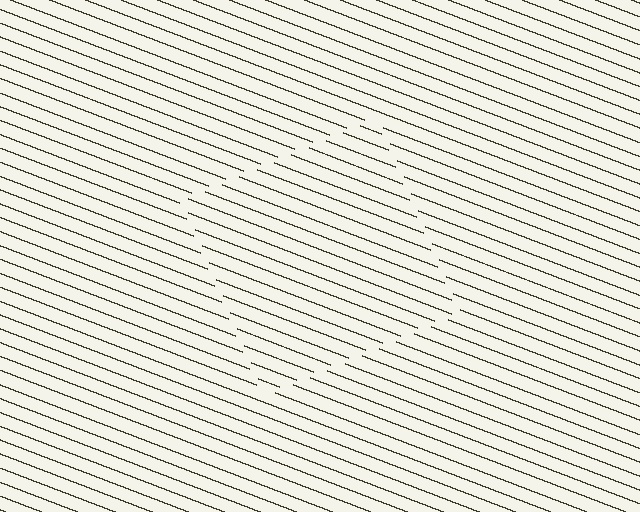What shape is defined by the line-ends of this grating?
An illusory square. The interior of the shape contains the same grating, shifted by half a period — the contour is defined by the phase discontinuity where line-ends from the inner and outer gratings abut.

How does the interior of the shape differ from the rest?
The interior of the shape contains the same grating, shifted by half a period — the contour is defined by the phase discontinuity where line-ends from the inner and outer gratings abut.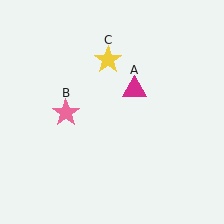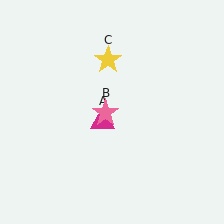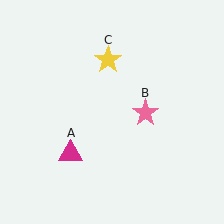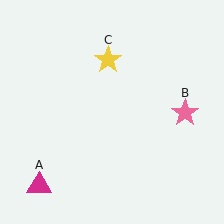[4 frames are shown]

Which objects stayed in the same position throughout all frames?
Yellow star (object C) remained stationary.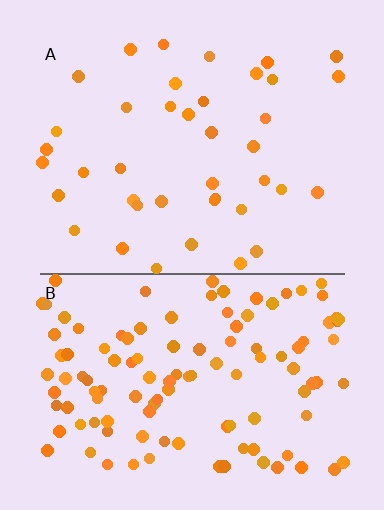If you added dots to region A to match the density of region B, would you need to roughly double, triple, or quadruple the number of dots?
Approximately triple.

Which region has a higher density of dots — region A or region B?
B (the bottom).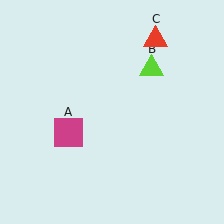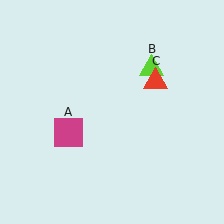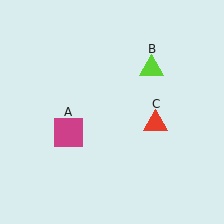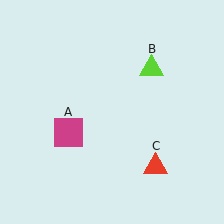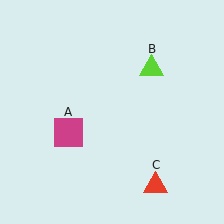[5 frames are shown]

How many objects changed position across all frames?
1 object changed position: red triangle (object C).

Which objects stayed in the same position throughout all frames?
Magenta square (object A) and lime triangle (object B) remained stationary.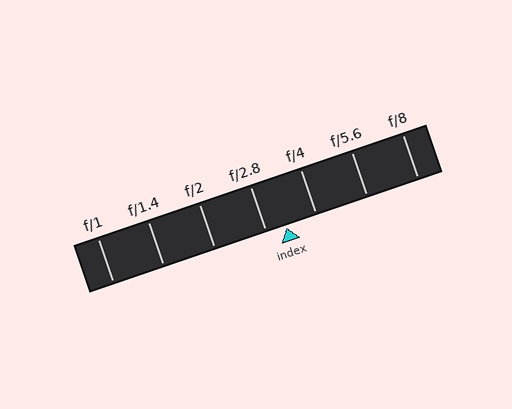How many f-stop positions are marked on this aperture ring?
There are 7 f-stop positions marked.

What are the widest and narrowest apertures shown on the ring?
The widest aperture shown is f/1 and the narrowest is f/8.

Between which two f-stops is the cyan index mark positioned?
The index mark is between f/2.8 and f/4.